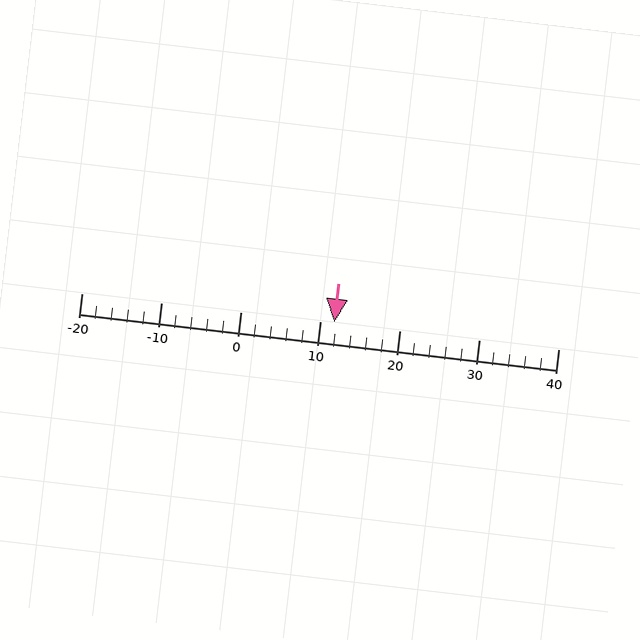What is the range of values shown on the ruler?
The ruler shows values from -20 to 40.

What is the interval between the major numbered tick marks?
The major tick marks are spaced 10 units apart.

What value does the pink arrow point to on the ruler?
The pink arrow points to approximately 12.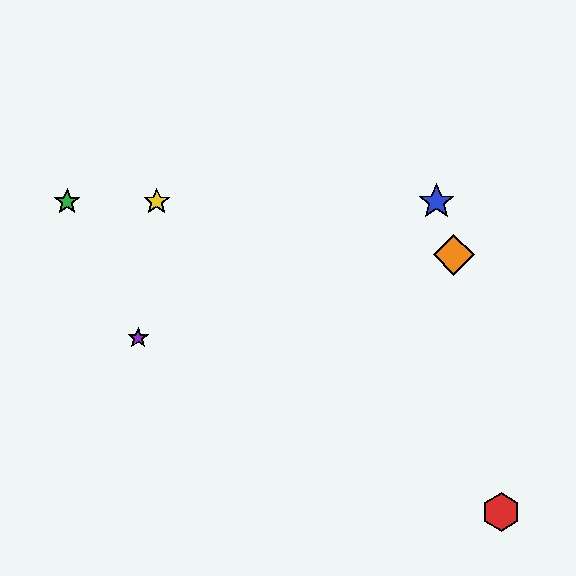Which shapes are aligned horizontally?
The blue star, the green star, the yellow star are aligned horizontally.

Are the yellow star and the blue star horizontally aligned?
Yes, both are at y≈202.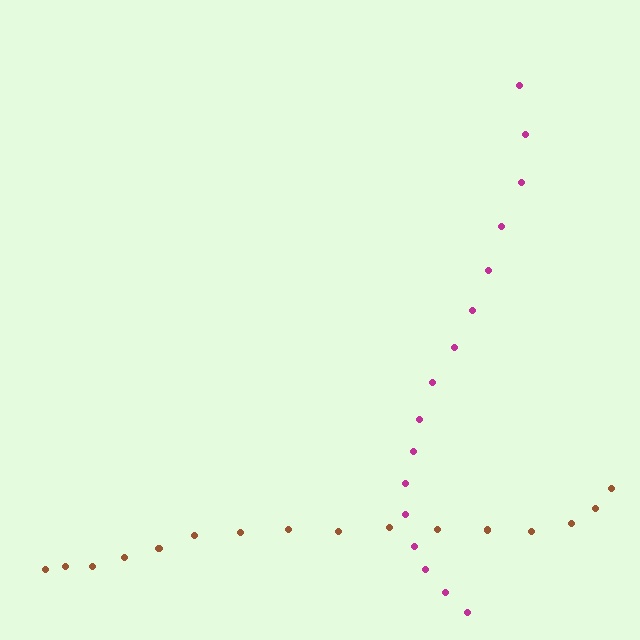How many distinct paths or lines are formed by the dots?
There are 2 distinct paths.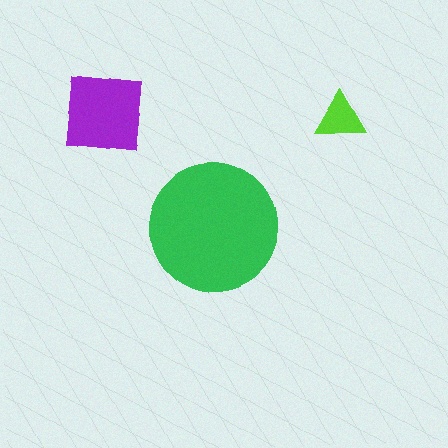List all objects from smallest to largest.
The lime triangle, the purple square, the green circle.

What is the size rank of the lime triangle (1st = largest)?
3rd.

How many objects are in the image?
There are 3 objects in the image.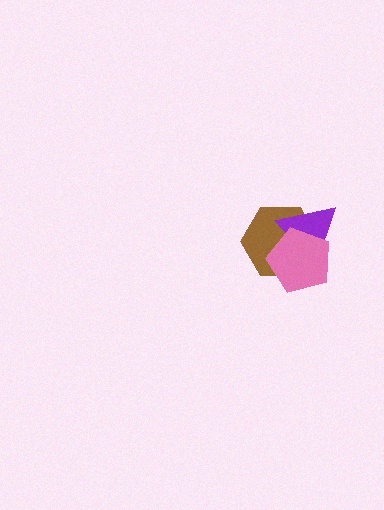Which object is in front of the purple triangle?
The pink pentagon is in front of the purple triangle.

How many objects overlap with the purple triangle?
2 objects overlap with the purple triangle.